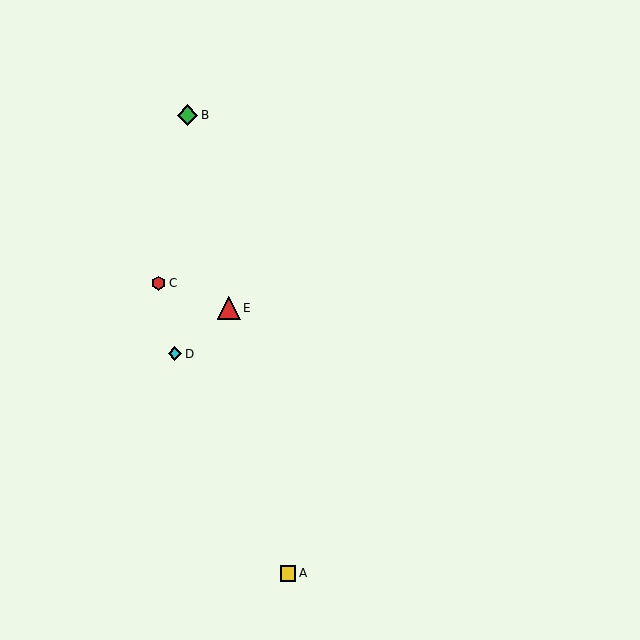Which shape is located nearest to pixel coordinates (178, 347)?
The cyan diamond (labeled D) at (175, 354) is nearest to that location.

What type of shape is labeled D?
Shape D is a cyan diamond.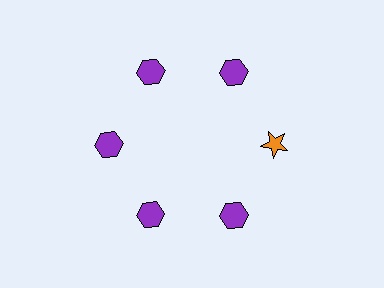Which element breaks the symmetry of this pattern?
The orange star at roughly the 3 o'clock position breaks the symmetry. All other shapes are purple hexagons.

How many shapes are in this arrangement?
There are 6 shapes arranged in a ring pattern.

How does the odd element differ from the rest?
It differs in both color (orange instead of purple) and shape (star instead of hexagon).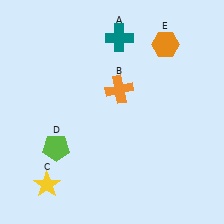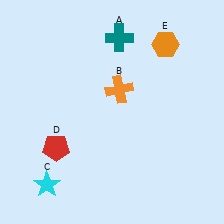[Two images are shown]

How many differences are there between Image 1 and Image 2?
There are 2 differences between the two images.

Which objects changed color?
C changed from yellow to cyan. D changed from lime to red.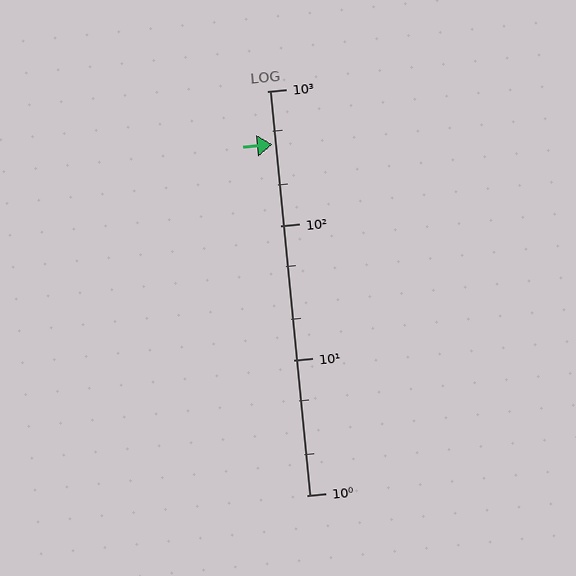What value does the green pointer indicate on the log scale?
The pointer indicates approximately 400.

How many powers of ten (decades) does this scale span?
The scale spans 3 decades, from 1 to 1000.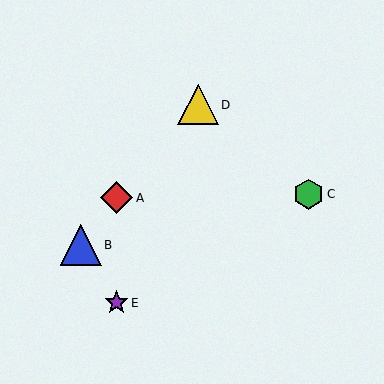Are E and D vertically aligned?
No, E is at x≈117 and D is at x≈198.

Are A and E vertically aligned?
Yes, both are at x≈117.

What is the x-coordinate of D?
Object D is at x≈198.